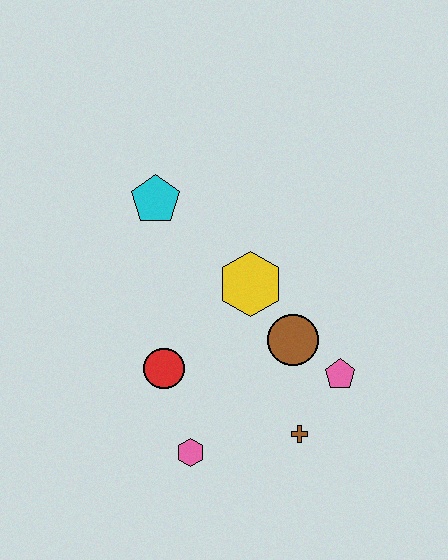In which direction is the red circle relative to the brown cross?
The red circle is to the left of the brown cross.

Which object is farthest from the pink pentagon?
The cyan pentagon is farthest from the pink pentagon.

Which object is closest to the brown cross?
The pink pentagon is closest to the brown cross.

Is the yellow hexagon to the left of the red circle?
No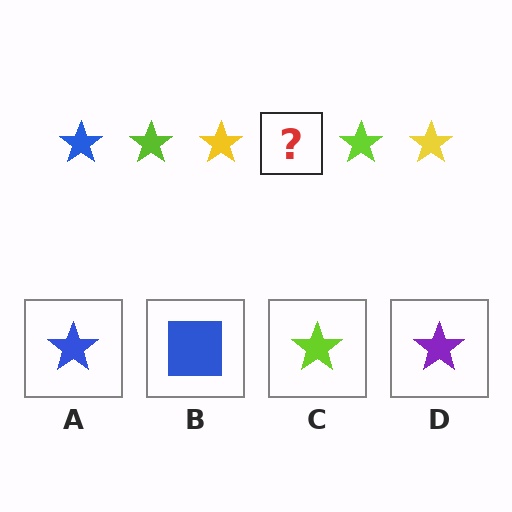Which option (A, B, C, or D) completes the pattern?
A.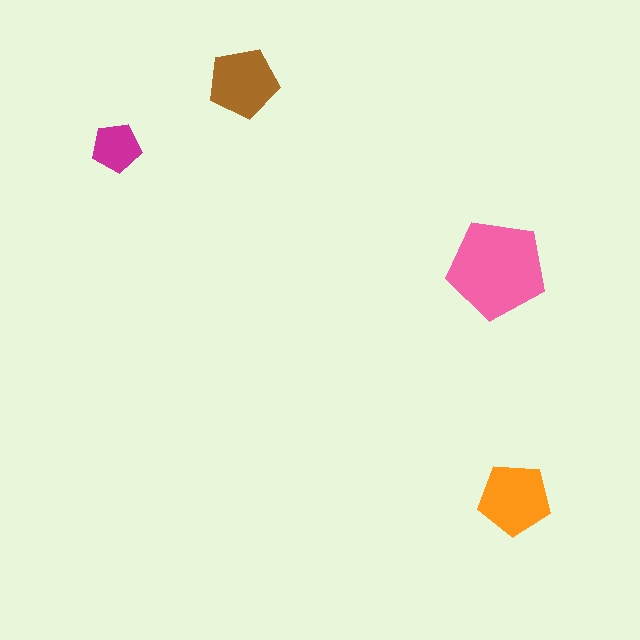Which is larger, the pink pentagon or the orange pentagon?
The pink one.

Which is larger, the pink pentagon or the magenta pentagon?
The pink one.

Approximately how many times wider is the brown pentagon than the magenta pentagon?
About 1.5 times wider.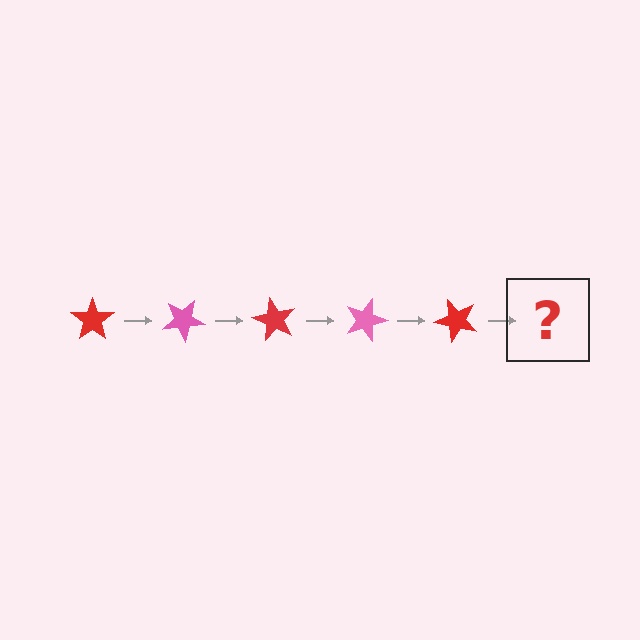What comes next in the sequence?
The next element should be a pink star, rotated 150 degrees from the start.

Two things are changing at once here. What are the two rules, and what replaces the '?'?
The two rules are that it rotates 30 degrees each step and the color cycles through red and pink. The '?' should be a pink star, rotated 150 degrees from the start.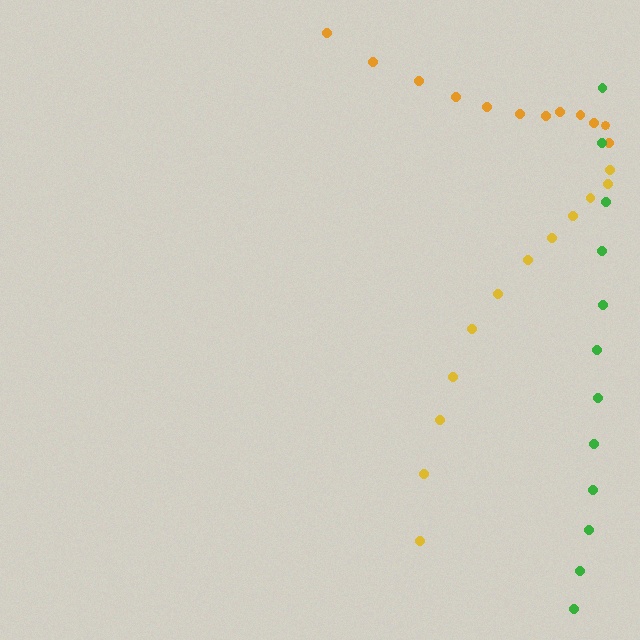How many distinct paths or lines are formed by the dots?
There are 3 distinct paths.